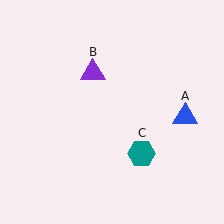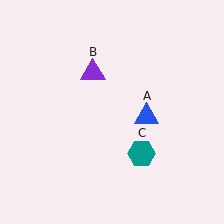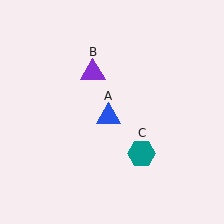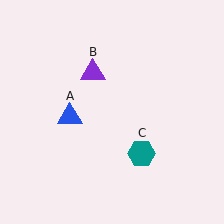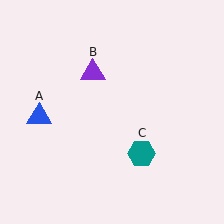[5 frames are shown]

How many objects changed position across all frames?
1 object changed position: blue triangle (object A).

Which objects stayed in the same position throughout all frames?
Purple triangle (object B) and teal hexagon (object C) remained stationary.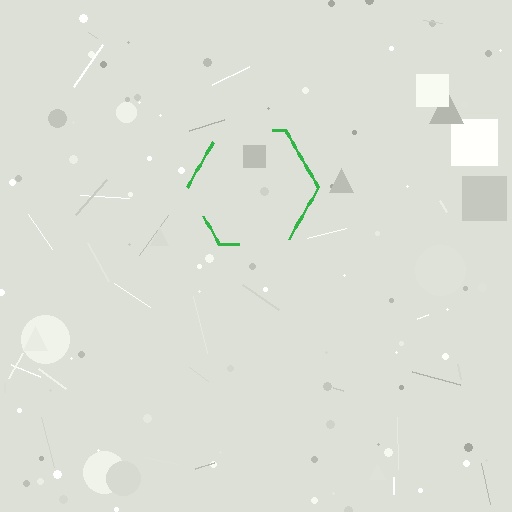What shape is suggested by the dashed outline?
The dashed outline suggests a hexagon.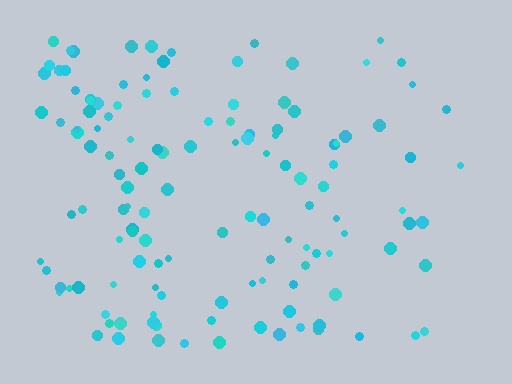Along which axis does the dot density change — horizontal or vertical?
Horizontal.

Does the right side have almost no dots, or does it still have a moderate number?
Still a moderate number, just noticeably fewer than the left.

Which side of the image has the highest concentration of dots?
The left.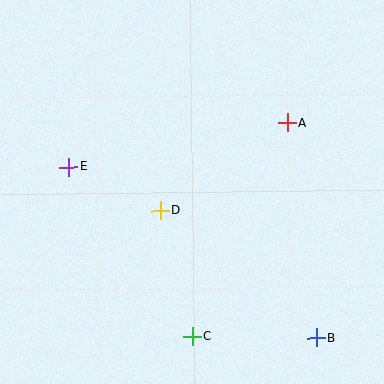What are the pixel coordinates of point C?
Point C is at (192, 336).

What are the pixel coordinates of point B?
Point B is at (316, 338).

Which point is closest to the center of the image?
Point D at (161, 211) is closest to the center.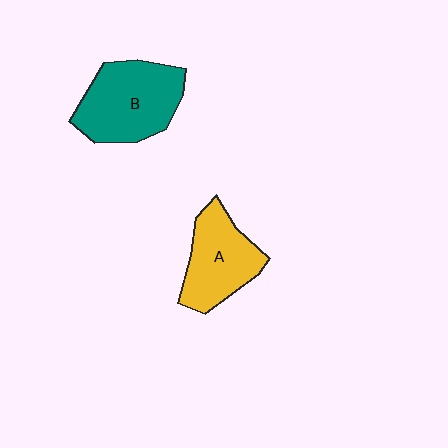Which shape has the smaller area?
Shape A (yellow).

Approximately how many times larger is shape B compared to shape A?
Approximately 1.2 times.